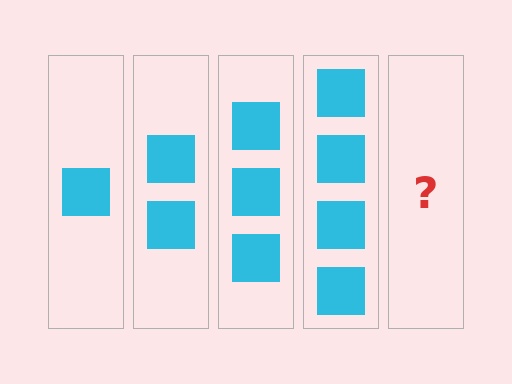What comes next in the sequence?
The next element should be 5 squares.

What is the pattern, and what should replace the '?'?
The pattern is that each step adds one more square. The '?' should be 5 squares.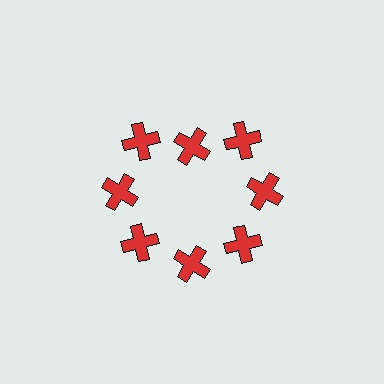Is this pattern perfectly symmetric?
No. The 8 red crosses are arranged in a ring, but one element near the 12 o'clock position is pulled inward toward the center, breaking the 8-fold rotational symmetry.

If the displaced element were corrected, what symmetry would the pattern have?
It would have 8-fold rotational symmetry — the pattern would map onto itself every 45 degrees.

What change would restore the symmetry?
The symmetry would be restored by moving it outward, back onto the ring so that all 8 crosses sit at equal angles and equal distance from the center.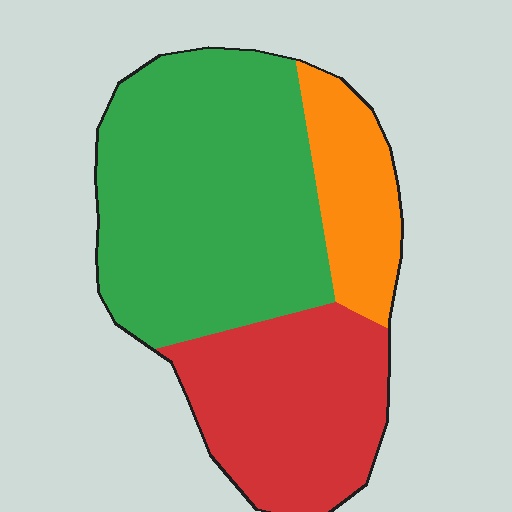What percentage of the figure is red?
Red takes up between a sixth and a third of the figure.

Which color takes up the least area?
Orange, at roughly 15%.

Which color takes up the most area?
Green, at roughly 55%.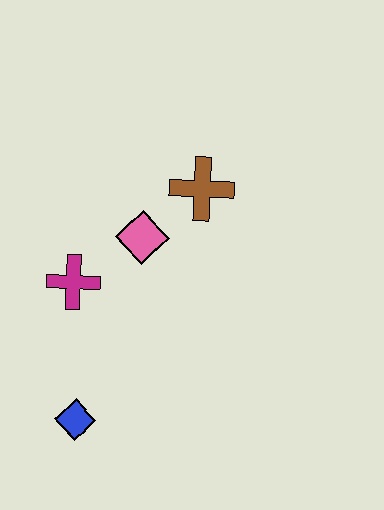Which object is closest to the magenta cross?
The pink diamond is closest to the magenta cross.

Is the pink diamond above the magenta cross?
Yes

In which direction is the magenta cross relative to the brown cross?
The magenta cross is to the left of the brown cross.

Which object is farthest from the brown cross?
The blue diamond is farthest from the brown cross.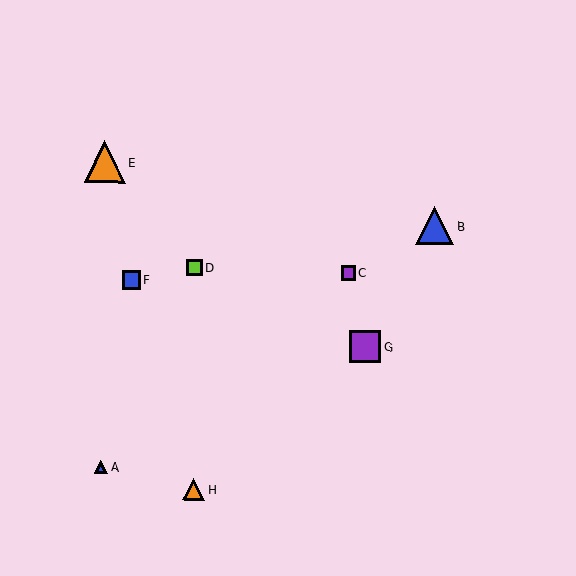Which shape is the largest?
The orange triangle (labeled E) is the largest.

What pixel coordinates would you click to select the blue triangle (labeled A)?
Click at (101, 467) to select the blue triangle A.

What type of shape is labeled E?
Shape E is an orange triangle.